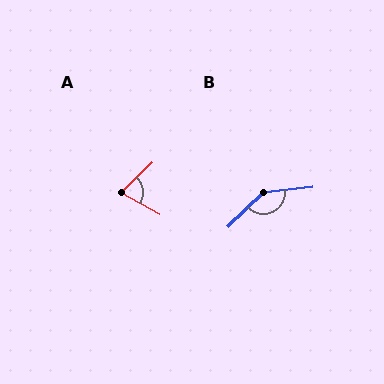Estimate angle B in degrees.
Approximately 143 degrees.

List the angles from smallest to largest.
A (74°), B (143°).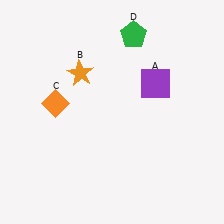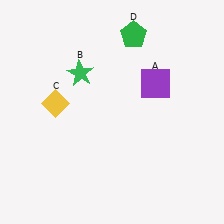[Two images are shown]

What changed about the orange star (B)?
In Image 1, B is orange. In Image 2, it changed to green.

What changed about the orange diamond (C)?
In Image 1, C is orange. In Image 2, it changed to yellow.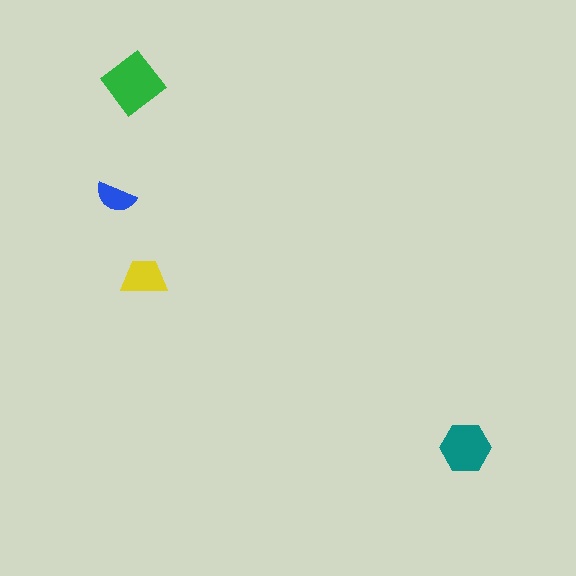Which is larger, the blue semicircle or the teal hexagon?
The teal hexagon.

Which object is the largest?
The green diamond.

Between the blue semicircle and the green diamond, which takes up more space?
The green diamond.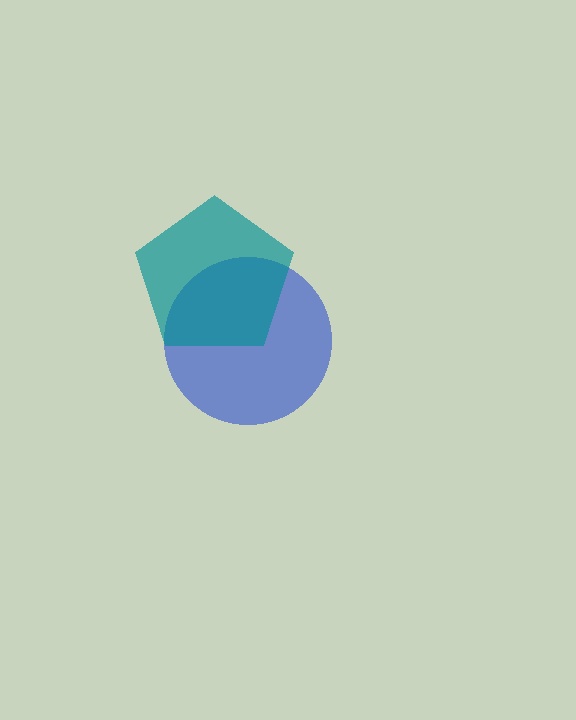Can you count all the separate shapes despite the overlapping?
Yes, there are 2 separate shapes.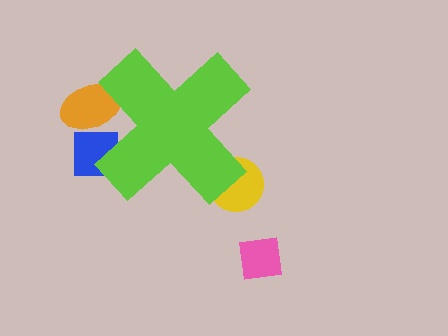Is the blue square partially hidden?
Yes, the blue square is partially hidden behind the lime cross.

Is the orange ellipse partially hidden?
Yes, the orange ellipse is partially hidden behind the lime cross.